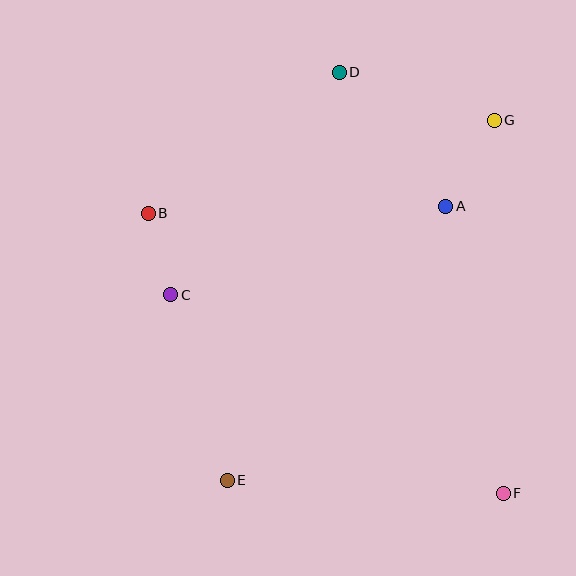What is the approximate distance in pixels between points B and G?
The distance between B and G is approximately 358 pixels.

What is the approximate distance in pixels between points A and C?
The distance between A and C is approximately 289 pixels.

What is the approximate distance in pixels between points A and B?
The distance between A and B is approximately 297 pixels.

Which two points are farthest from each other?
Points B and F are farthest from each other.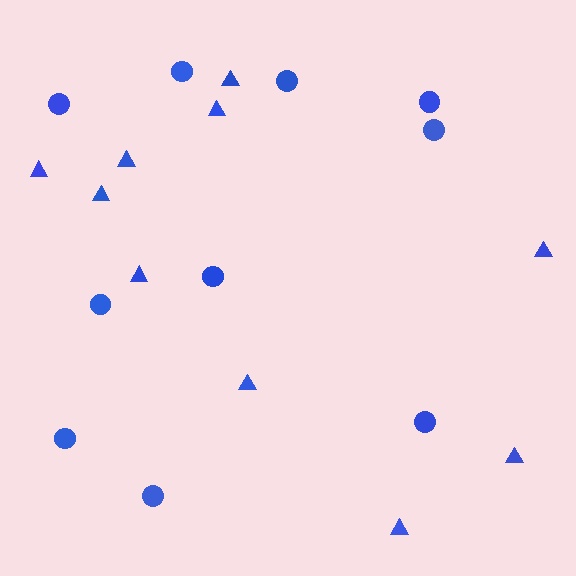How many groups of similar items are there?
There are 2 groups: one group of triangles (10) and one group of circles (10).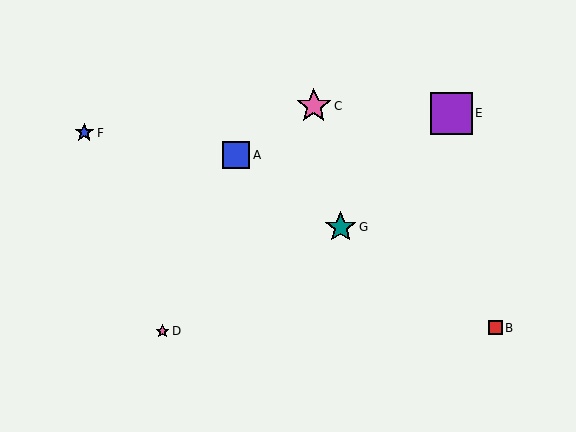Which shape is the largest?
The purple square (labeled E) is the largest.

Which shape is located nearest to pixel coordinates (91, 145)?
The blue star (labeled F) at (84, 133) is nearest to that location.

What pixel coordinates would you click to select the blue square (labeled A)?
Click at (236, 155) to select the blue square A.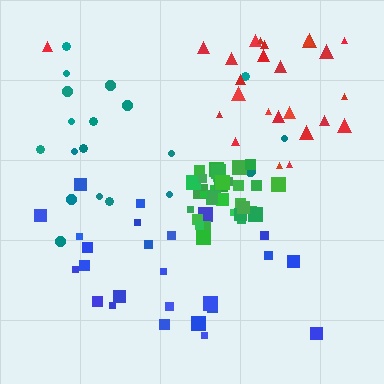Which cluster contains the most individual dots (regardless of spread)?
Green (35).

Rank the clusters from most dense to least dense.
green, red, blue, teal.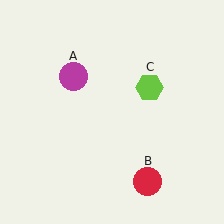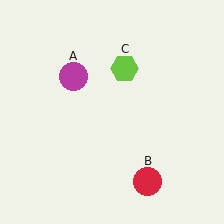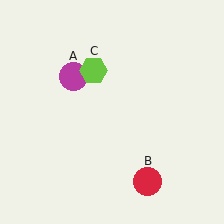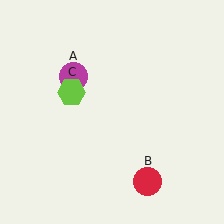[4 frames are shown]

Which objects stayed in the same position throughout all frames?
Magenta circle (object A) and red circle (object B) remained stationary.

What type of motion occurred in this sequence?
The lime hexagon (object C) rotated counterclockwise around the center of the scene.